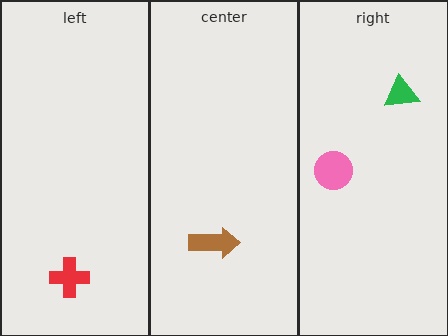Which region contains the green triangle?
The right region.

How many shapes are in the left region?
1.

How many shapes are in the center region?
1.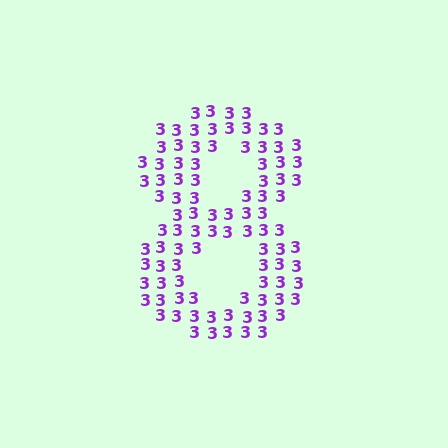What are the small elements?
The small elements are digit 3's.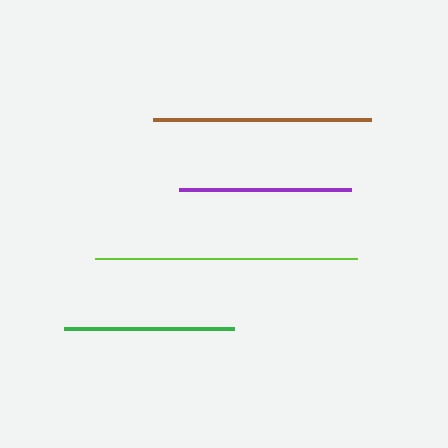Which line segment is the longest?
The lime line is the longest at approximately 263 pixels.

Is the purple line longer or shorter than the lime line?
The lime line is longer than the purple line.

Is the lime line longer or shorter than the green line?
The lime line is longer than the green line.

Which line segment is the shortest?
The green line is the shortest at approximately 170 pixels.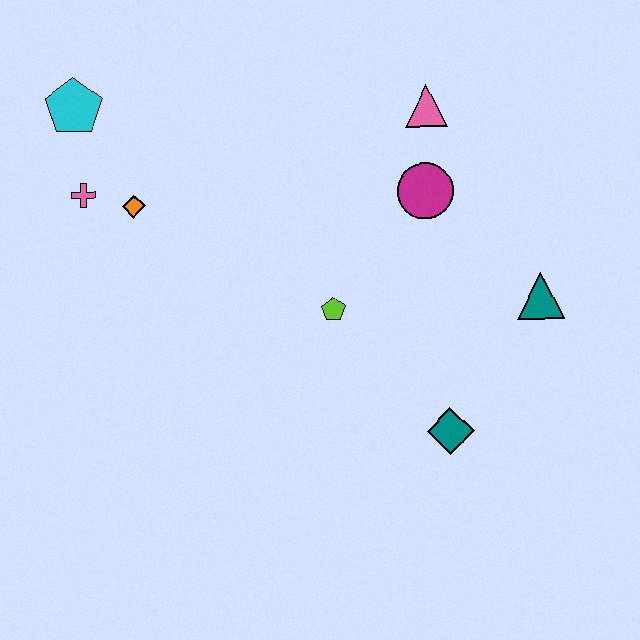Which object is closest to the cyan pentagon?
The pink cross is closest to the cyan pentagon.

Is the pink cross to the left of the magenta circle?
Yes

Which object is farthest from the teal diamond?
The cyan pentagon is farthest from the teal diamond.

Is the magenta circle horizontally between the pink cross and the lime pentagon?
No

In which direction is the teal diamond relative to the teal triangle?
The teal diamond is below the teal triangle.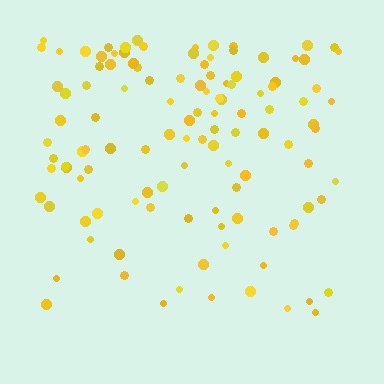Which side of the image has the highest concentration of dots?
The top.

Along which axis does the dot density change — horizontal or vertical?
Vertical.